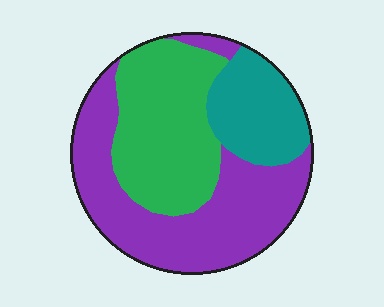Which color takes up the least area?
Teal, at roughly 20%.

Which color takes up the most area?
Purple, at roughly 45%.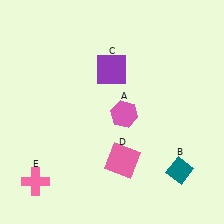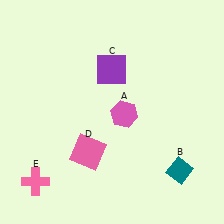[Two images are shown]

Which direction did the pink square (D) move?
The pink square (D) moved left.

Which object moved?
The pink square (D) moved left.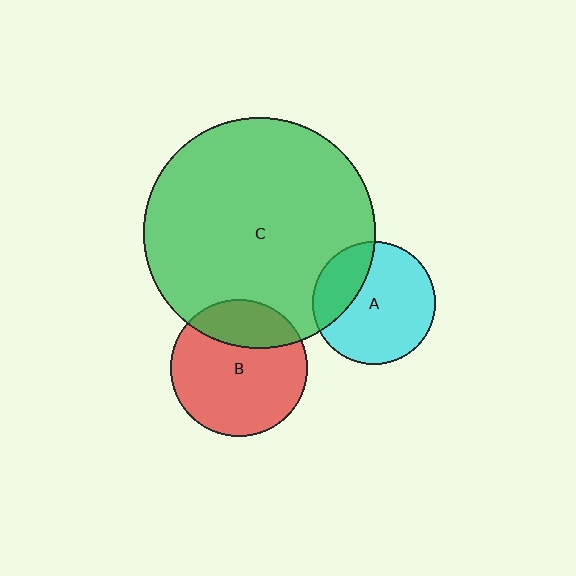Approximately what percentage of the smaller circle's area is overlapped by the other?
Approximately 25%.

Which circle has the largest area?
Circle C (green).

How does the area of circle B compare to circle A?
Approximately 1.2 times.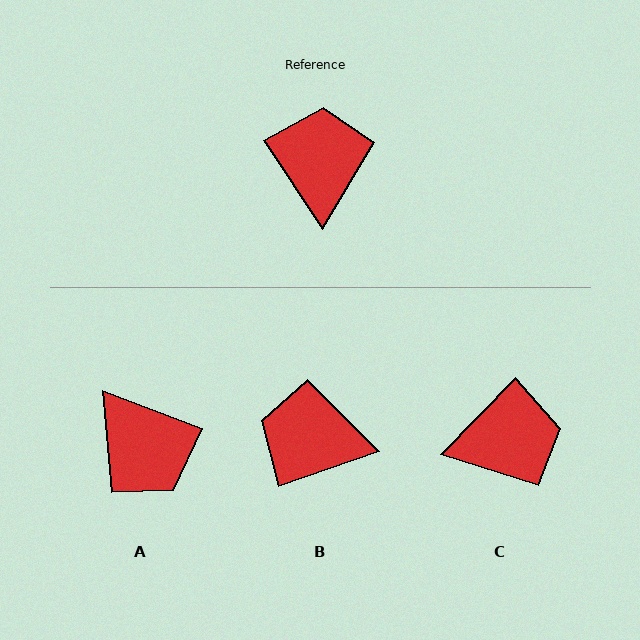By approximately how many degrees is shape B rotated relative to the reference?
Approximately 76 degrees counter-clockwise.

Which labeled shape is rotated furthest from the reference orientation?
A, about 144 degrees away.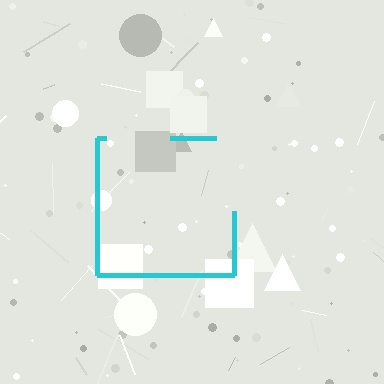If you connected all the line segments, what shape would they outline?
They would outline a square.